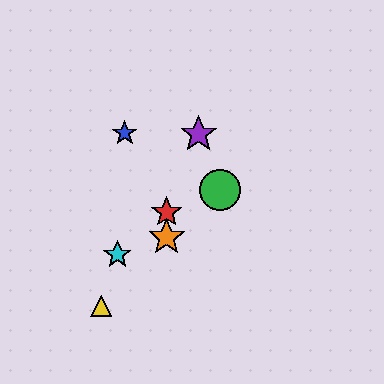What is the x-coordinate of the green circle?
The green circle is at x≈220.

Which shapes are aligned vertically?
The red star, the orange star are aligned vertically.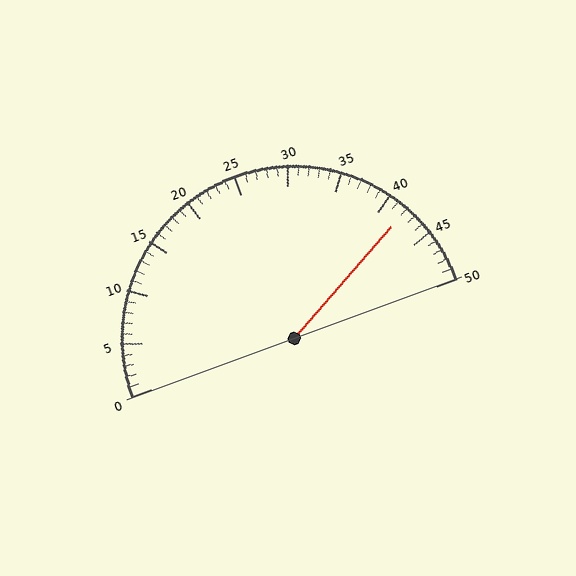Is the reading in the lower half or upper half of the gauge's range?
The reading is in the upper half of the range (0 to 50).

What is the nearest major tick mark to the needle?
The nearest major tick mark is 40.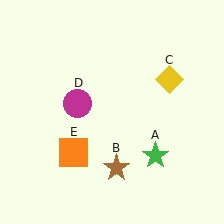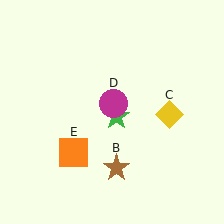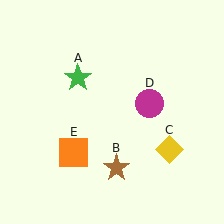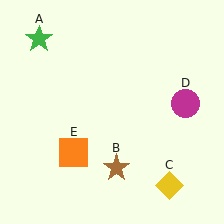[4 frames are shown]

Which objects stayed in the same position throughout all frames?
Brown star (object B) and orange square (object E) remained stationary.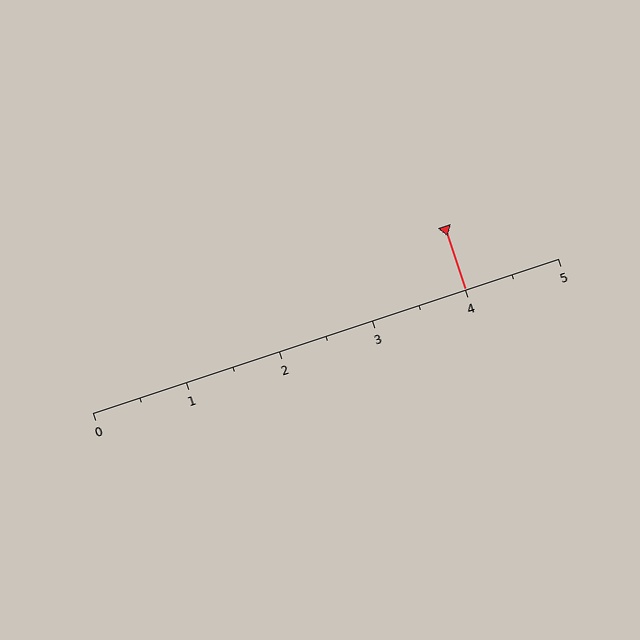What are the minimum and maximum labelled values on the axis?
The axis runs from 0 to 5.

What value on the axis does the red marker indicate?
The marker indicates approximately 4.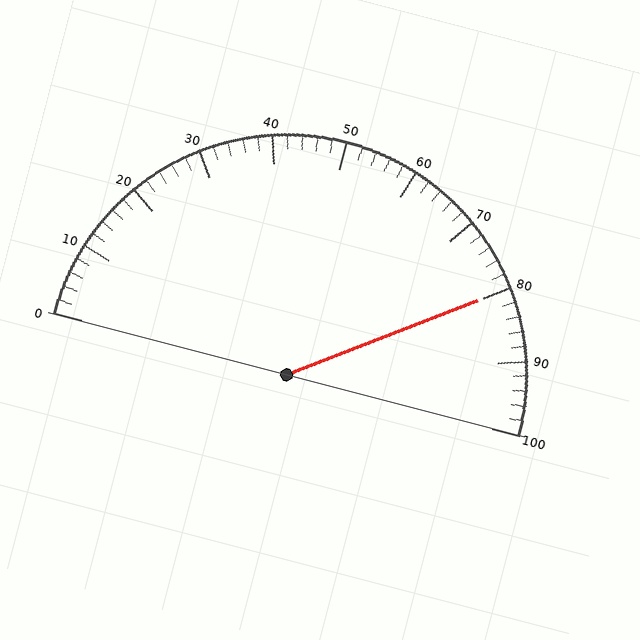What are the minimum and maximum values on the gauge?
The gauge ranges from 0 to 100.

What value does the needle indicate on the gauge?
The needle indicates approximately 80.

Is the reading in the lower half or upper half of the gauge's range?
The reading is in the upper half of the range (0 to 100).